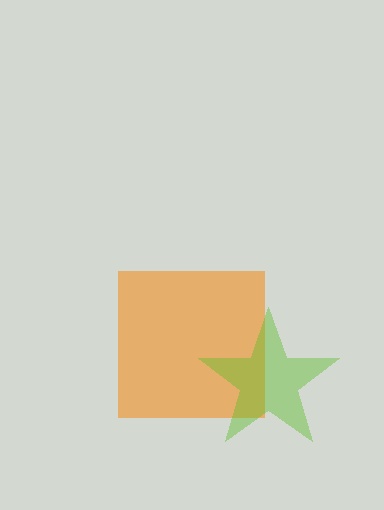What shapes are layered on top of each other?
The layered shapes are: an orange square, a lime star.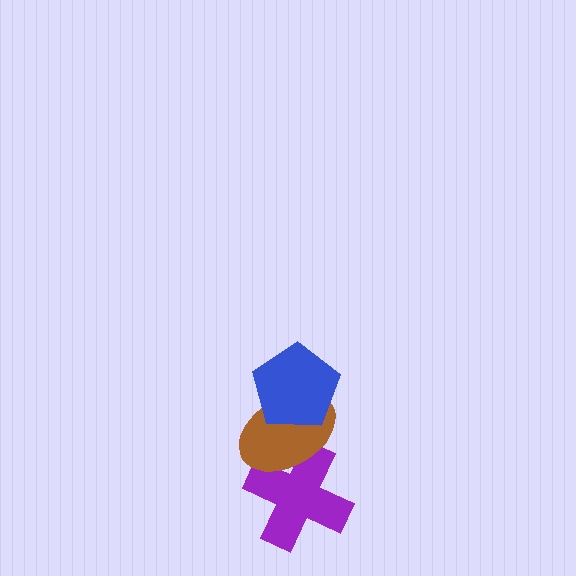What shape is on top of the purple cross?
The brown ellipse is on top of the purple cross.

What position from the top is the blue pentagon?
The blue pentagon is 1st from the top.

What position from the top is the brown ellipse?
The brown ellipse is 2nd from the top.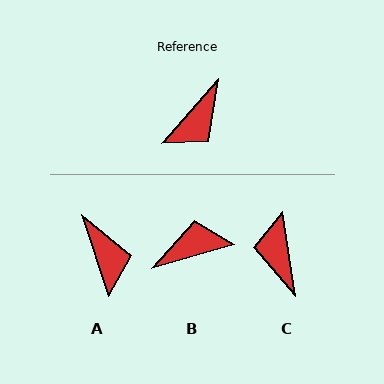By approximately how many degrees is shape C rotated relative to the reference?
Approximately 131 degrees clockwise.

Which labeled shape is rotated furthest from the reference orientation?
B, about 147 degrees away.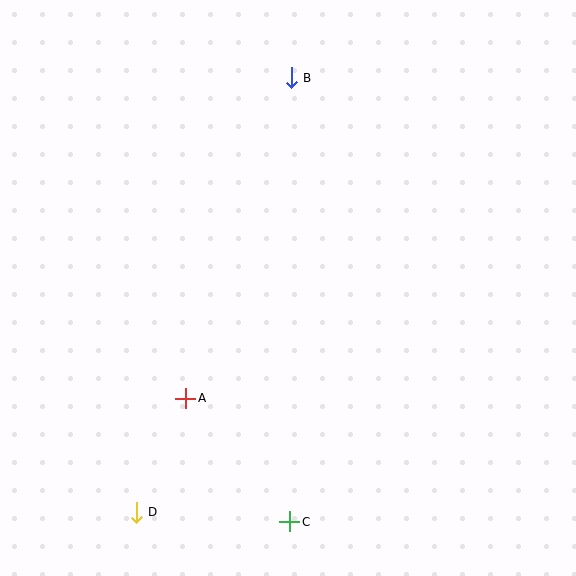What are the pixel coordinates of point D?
Point D is at (136, 512).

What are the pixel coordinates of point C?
Point C is at (290, 522).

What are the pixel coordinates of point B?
Point B is at (291, 78).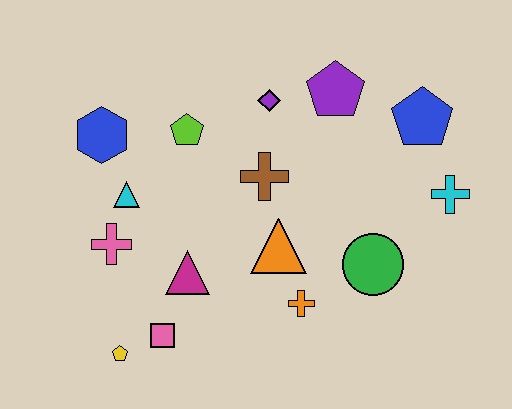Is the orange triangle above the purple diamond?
No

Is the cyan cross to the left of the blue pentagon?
No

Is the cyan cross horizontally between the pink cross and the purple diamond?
No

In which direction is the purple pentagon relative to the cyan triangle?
The purple pentagon is to the right of the cyan triangle.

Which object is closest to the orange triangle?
The orange cross is closest to the orange triangle.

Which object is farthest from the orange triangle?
The blue hexagon is farthest from the orange triangle.